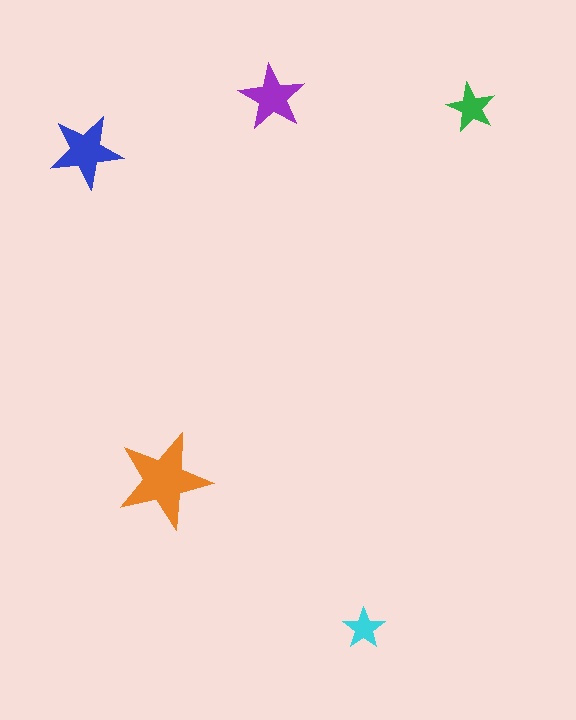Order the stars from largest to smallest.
the orange one, the blue one, the purple one, the green one, the cyan one.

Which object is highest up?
The purple star is topmost.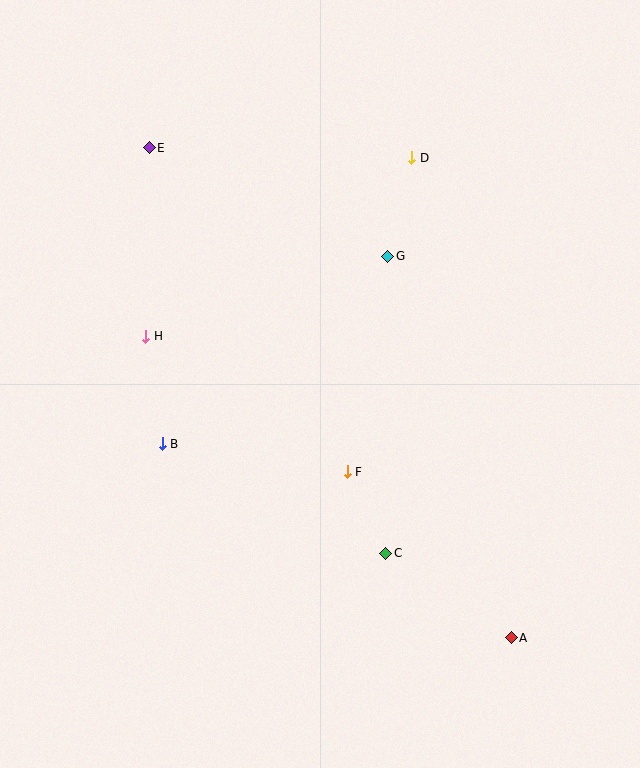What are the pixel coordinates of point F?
Point F is at (347, 472).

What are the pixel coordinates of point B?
Point B is at (162, 444).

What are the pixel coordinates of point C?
Point C is at (386, 553).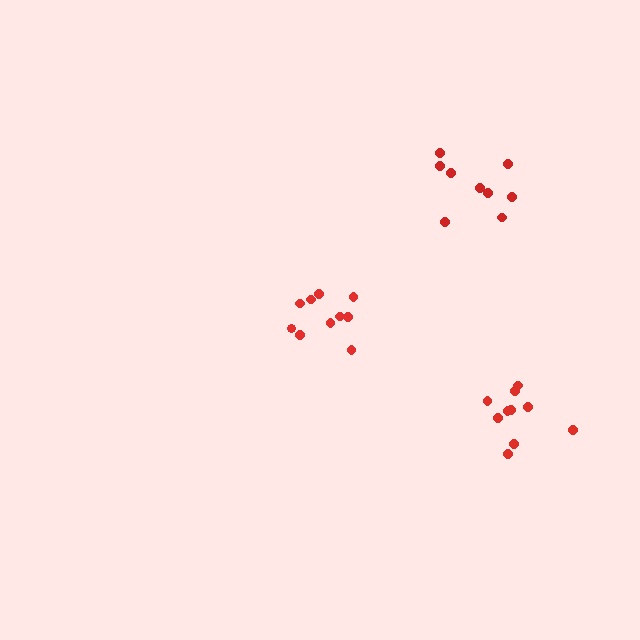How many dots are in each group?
Group 1: 10 dots, Group 2: 9 dots, Group 3: 10 dots (29 total).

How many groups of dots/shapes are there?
There are 3 groups.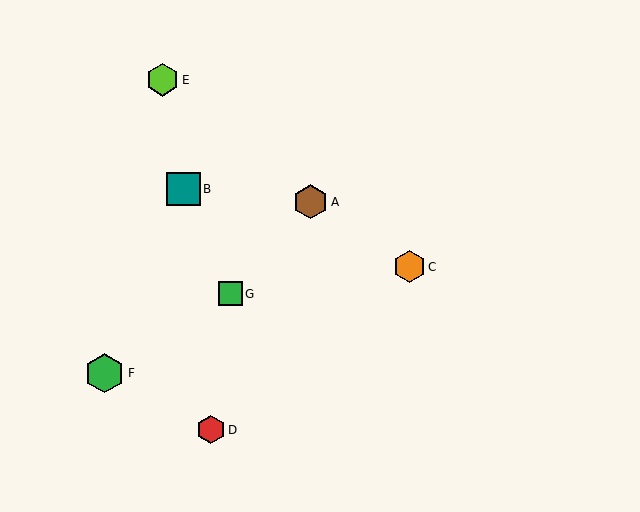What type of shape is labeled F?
Shape F is a green hexagon.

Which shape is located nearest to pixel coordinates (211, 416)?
The red hexagon (labeled D) at (211, 430) is nearest to that location.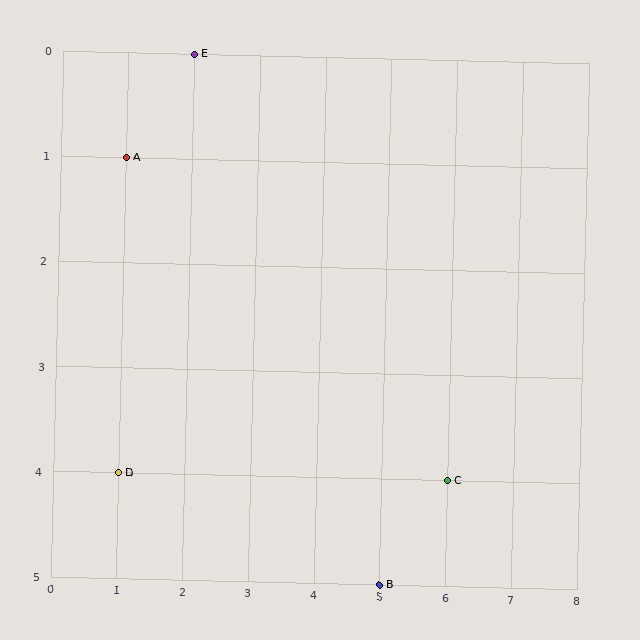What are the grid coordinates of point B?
Point B is at grid coordinates (5, 5).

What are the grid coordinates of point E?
Point E is at grid coordinates (2, 0).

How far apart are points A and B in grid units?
Points A and B are 4 columns and 4 rows apart (about 5.7 grid units diagonally).